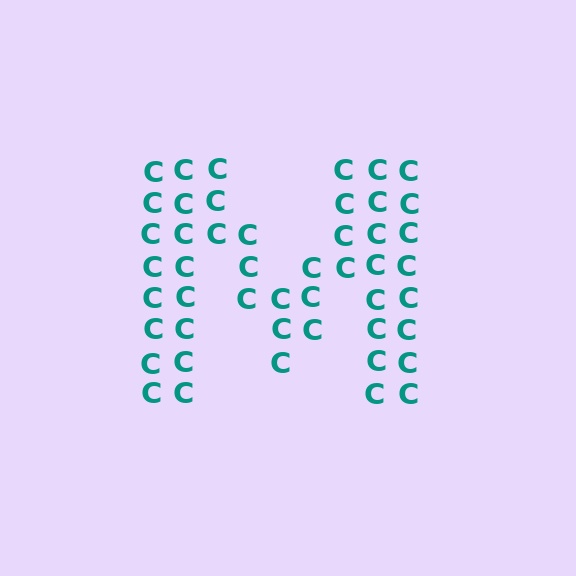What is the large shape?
The large shape is the letter M.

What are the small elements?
The small elements are letter C's.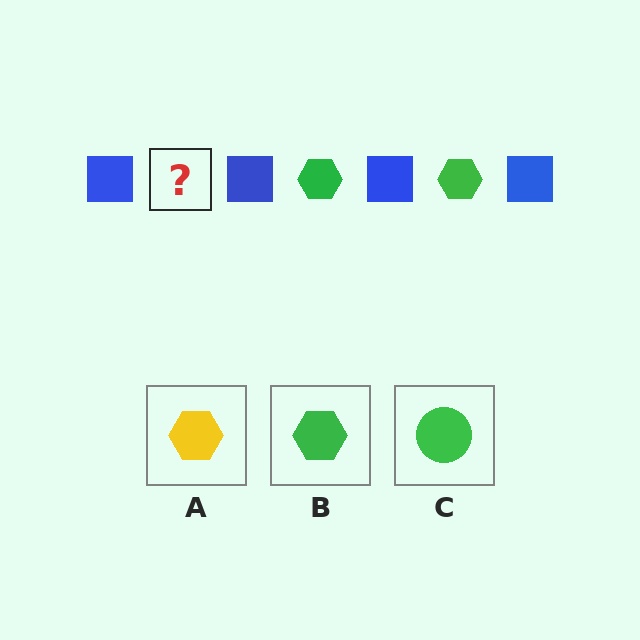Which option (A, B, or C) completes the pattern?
B.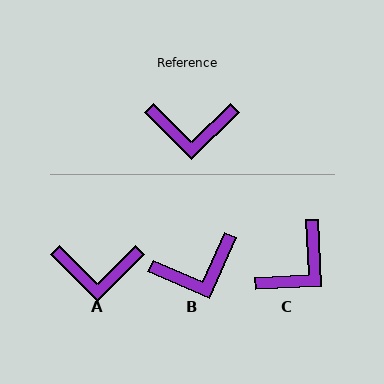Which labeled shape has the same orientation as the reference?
A.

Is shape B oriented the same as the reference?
No, it is off by about 22 degrees.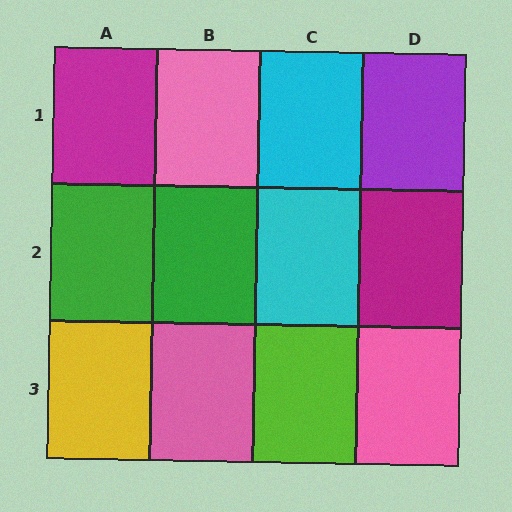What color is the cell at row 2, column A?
Green.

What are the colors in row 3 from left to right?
Yellow, pink, lime, pink.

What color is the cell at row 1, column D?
Purple.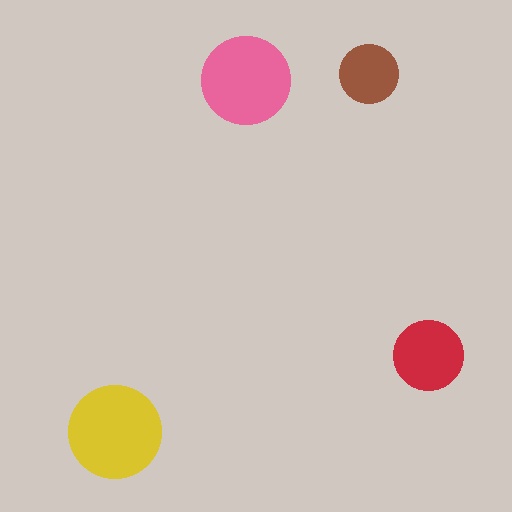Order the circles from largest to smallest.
the yellow one, the pink one, the red one, the brown one.